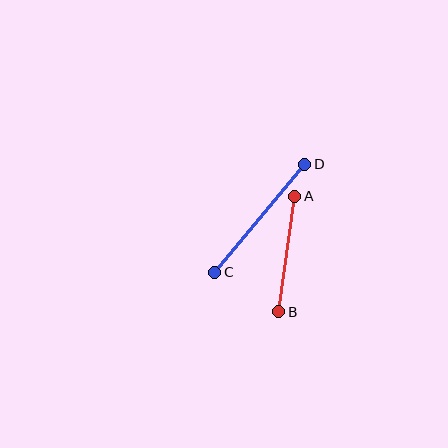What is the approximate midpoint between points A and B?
The midpoint is at approximately (287, 254) pixels.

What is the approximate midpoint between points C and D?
The midpoint is at approximately (260, 218) pixels.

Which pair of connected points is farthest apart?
Points C and D are farthest apart.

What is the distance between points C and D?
The distance is approximately 141 pixels.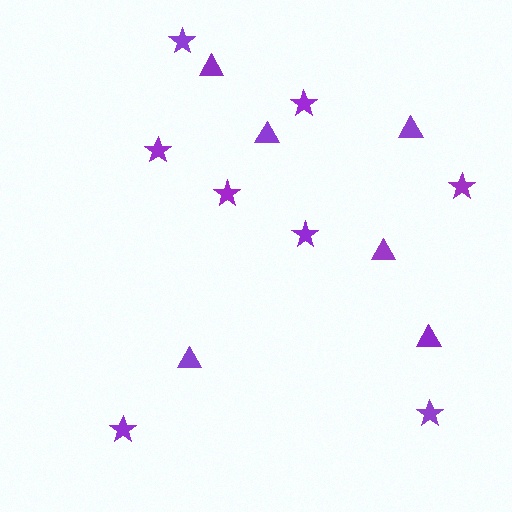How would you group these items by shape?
There are 2 groups: one group of stars (8) and one group of triangles (6).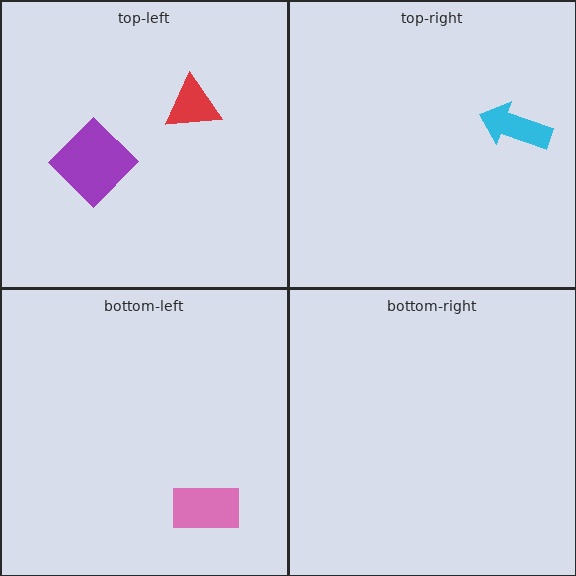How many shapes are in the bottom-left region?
1.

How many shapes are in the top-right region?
1.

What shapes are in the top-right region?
The cyan arrow.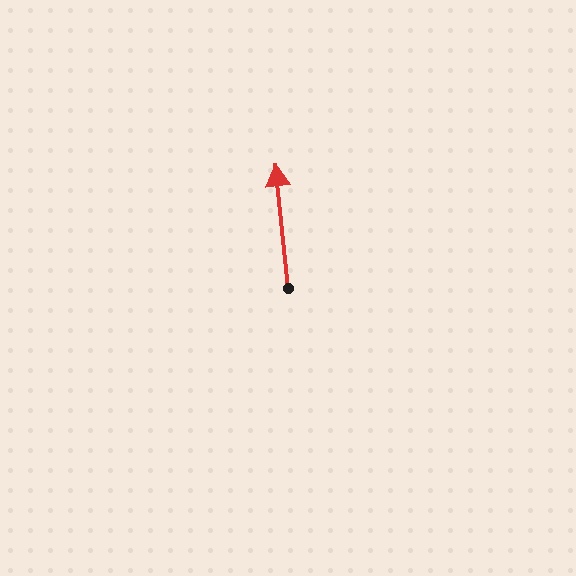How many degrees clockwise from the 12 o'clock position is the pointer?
Approximately 354 degrees.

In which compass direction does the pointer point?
North.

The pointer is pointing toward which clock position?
Roughly 12 o'clock.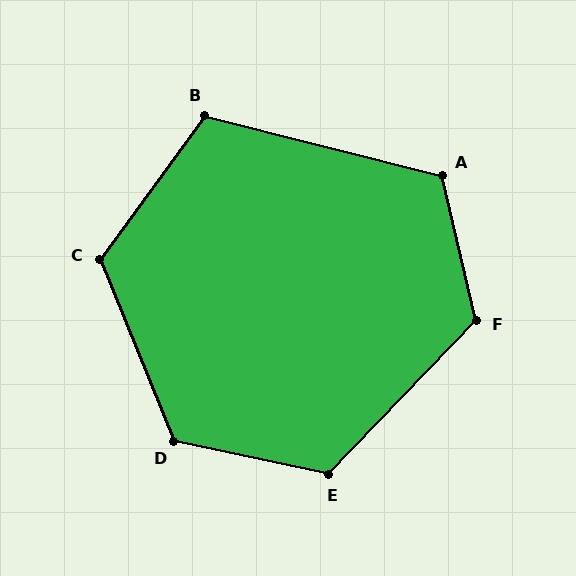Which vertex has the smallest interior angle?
B, at approximately 112 degrees.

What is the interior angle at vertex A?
Approximately 117 degrees (obtuse).